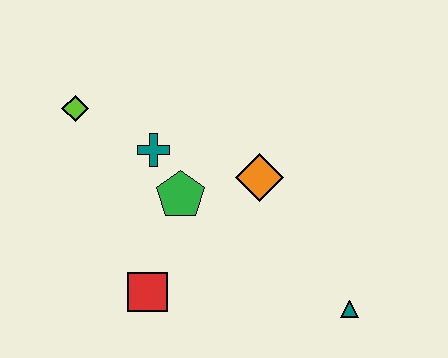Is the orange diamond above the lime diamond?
No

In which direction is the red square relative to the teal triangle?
The red square is to the left of the teal triangle.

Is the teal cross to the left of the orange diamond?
Yes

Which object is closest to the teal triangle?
The orange diamond is closest to the teal triangle.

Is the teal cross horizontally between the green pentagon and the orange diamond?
No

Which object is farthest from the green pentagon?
The teal triangle is farthest from the green pentagon.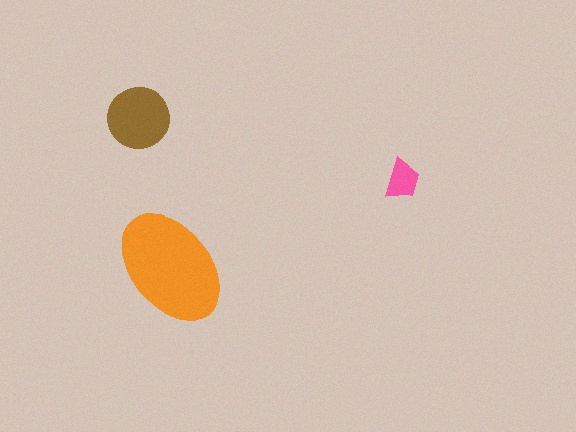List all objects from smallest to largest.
The pink trapezoid, the brown circle, the orange ellipse.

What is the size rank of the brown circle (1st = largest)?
2nd.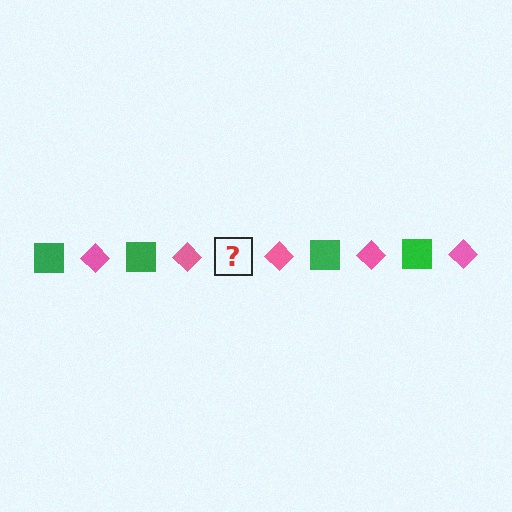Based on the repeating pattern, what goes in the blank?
The blank should be a green square.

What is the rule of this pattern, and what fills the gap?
The rule is that the pattern alternates between green square and pink diamond. The gap should be filled with a green square.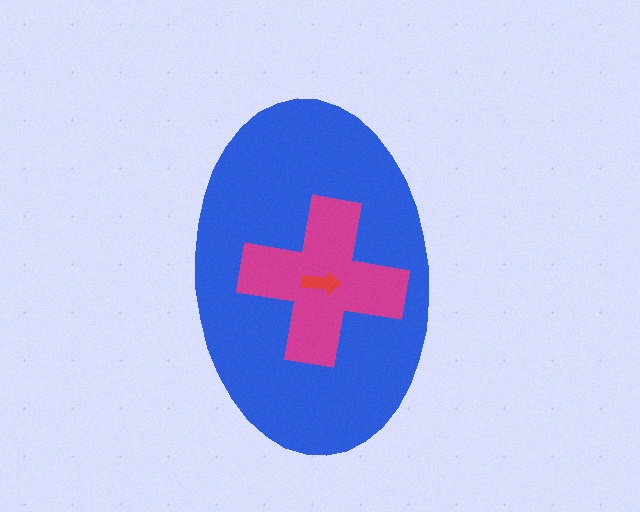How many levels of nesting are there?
3.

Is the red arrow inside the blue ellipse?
Yes.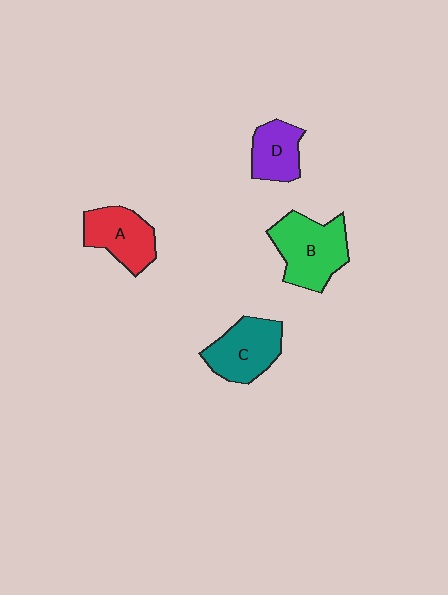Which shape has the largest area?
Shape B (green).